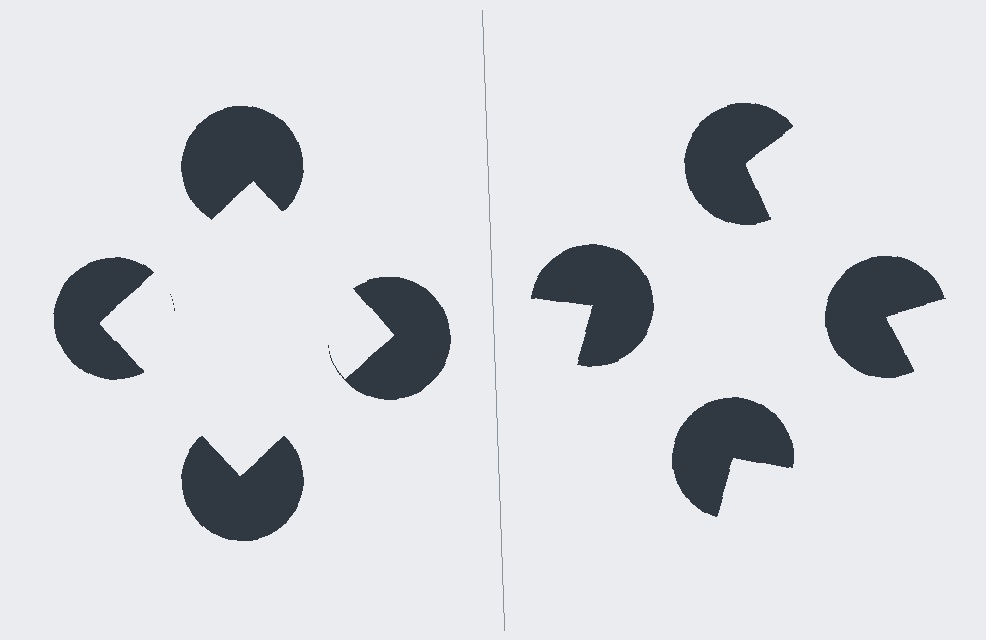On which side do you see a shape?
An illusory square appears on the left side. On the right side the wedge cuts are rotated, so no coherent shape forms.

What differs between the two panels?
The pac-man discs are positioned identically on both sides; only the wedge orientations differ. On the left they align to a square; on the right they are misaligned.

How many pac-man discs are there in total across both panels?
8 — 4 on each side.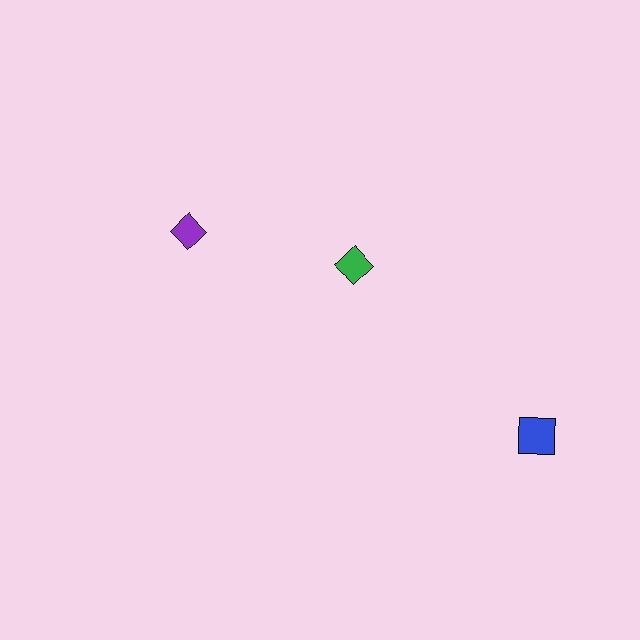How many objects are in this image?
There are 3 objects.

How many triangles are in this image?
There are no triangles.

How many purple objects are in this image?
There is 1 purple object.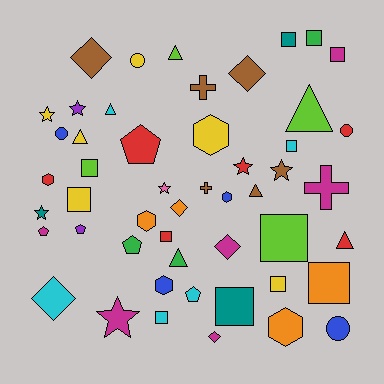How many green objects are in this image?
There are 3 green objects.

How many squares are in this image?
There are 12 squares.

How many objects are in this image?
There are 50 objects.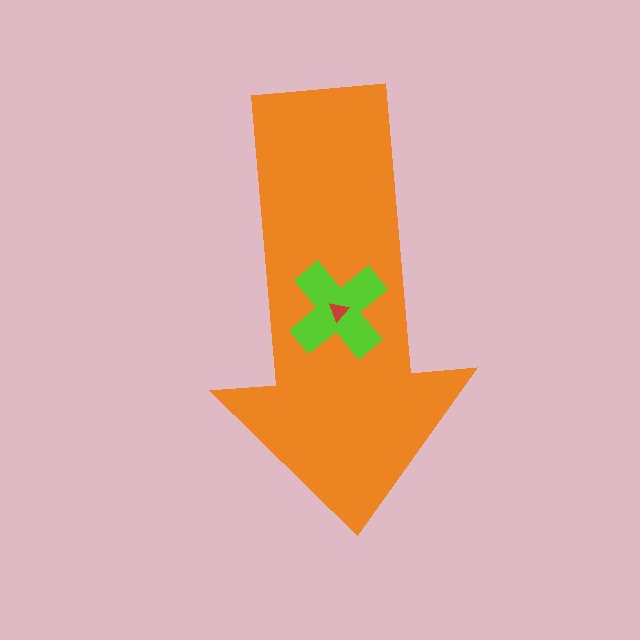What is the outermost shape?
The orange arrow.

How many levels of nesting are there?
3.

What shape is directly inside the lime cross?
The red triangle.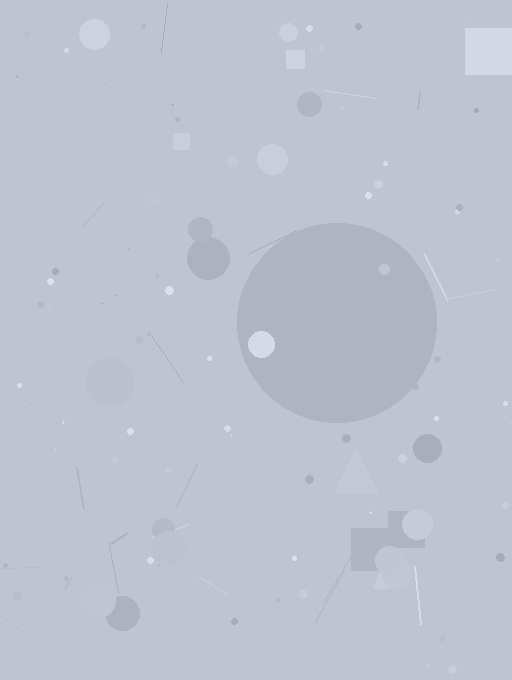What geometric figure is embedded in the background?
A circle is embedded in the background.